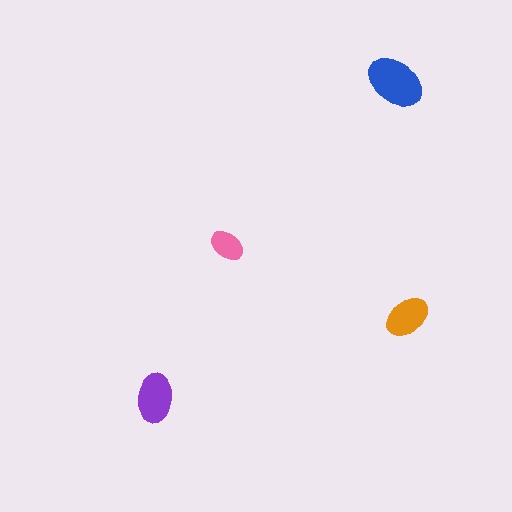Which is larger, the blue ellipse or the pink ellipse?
The blue one.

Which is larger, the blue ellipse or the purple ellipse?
The blue one.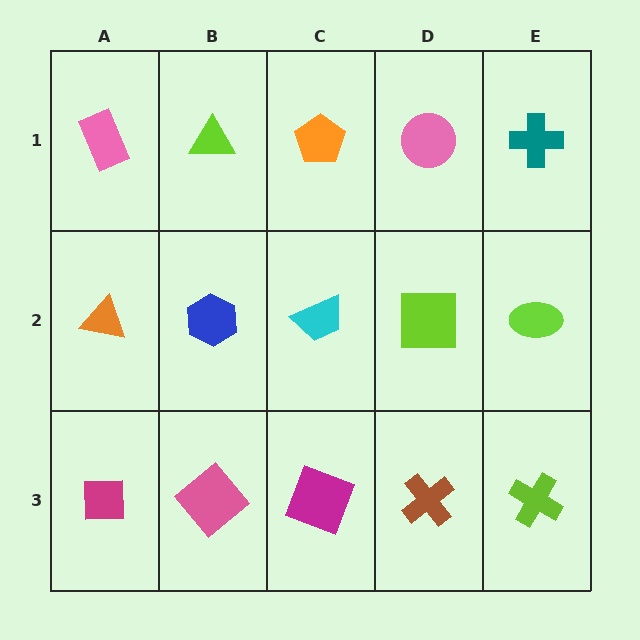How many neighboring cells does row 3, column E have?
2.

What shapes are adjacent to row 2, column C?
An orange pentagon (row 1, column C), a magenta square (row 3, column C), a blue hexagon (row 2, column B), a lime square (row 2, column D).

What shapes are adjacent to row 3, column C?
A cyan trapezoid (row 2, column C), a pink diamond (row 3, column B), a brown cross (row 3, column D).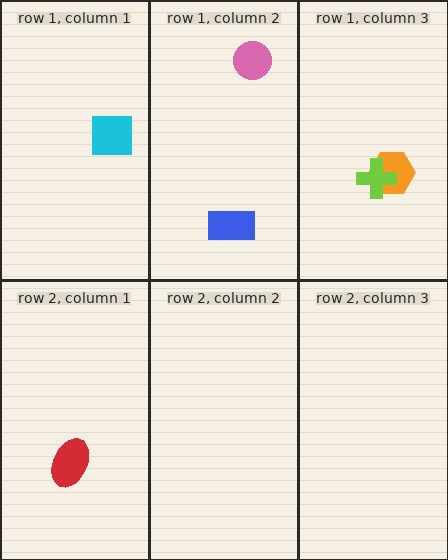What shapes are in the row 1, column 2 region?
The blue rectangle, the pink circle.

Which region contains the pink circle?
The row 1, column 2 region.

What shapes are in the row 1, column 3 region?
The orange hexagon, the lime cross.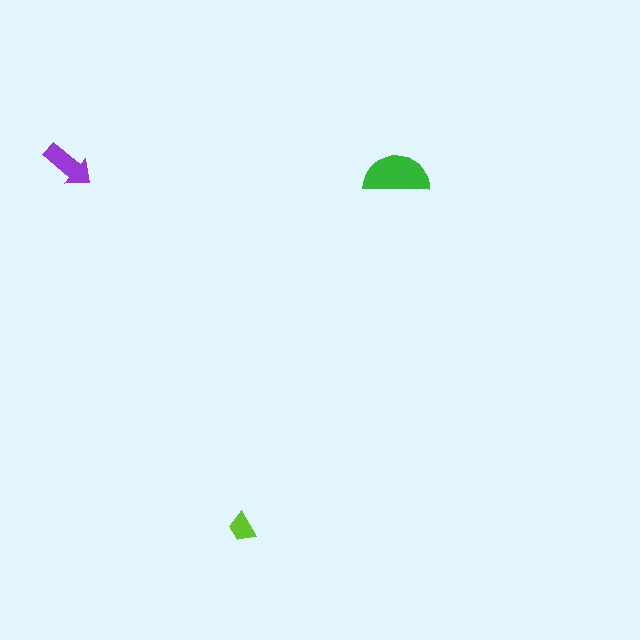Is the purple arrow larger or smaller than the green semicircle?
Smaller.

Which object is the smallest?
The lime trapezoid.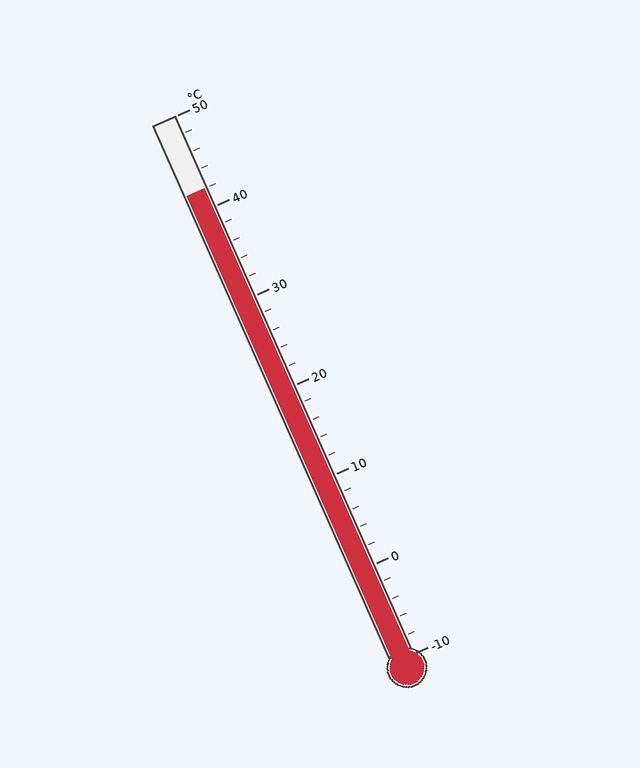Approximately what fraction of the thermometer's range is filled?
The thermometer is filled to approximately 85% of its range.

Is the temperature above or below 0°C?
The temperature is above 0°C.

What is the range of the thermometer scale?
The thermometer scale ranges from -10°C to 50°C.